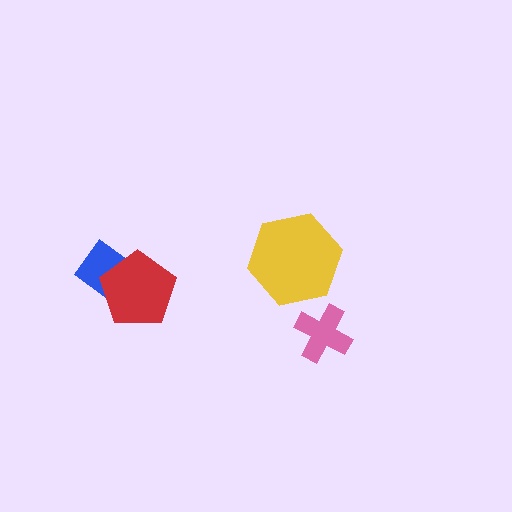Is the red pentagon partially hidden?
No, no other shape covers it.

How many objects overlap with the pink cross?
0 objects overlap with the pink cross.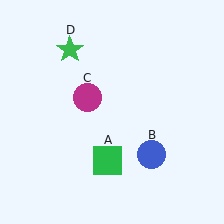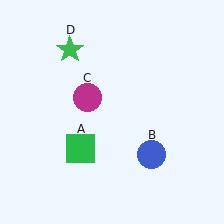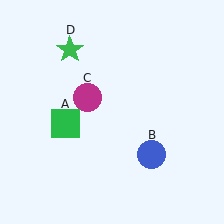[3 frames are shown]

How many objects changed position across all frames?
1 object changed position: green square (object A).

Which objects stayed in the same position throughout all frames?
Blue circle (object B) and magenta circle (object C) and green star (object D) remained stationary.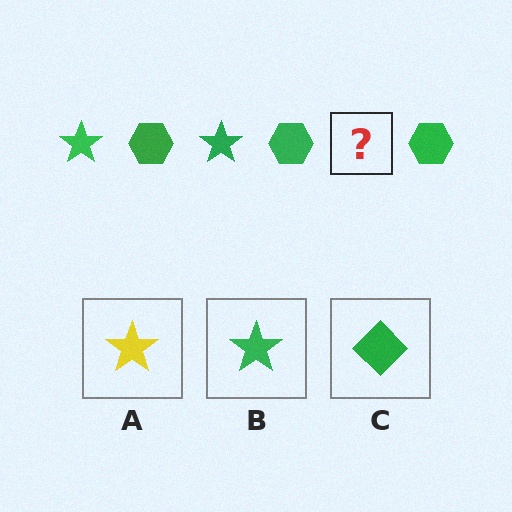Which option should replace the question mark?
Option B.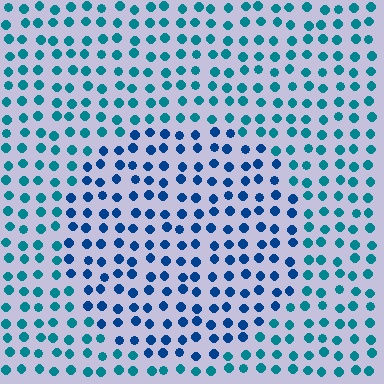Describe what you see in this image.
The image is filled with small teal elements in a uniform arrangement. A circle-shaped region is visible where the elements are tinted to a slightly different hue, forming a subtle color boundary.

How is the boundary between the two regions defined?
The boundary is defined purely by a slight shift in hue (about 29 degrees). Spacing, size, and orientation are identical on both sides.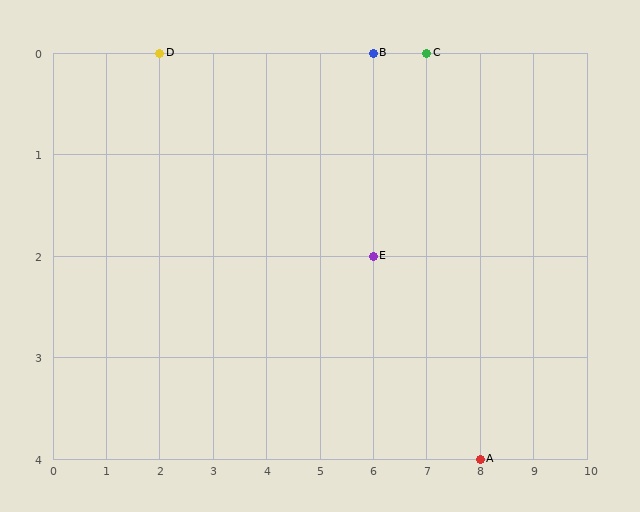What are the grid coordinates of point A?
Point A is at grid coordinates (8, 4).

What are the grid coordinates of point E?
Point E is at grid coordinates (6, 2).